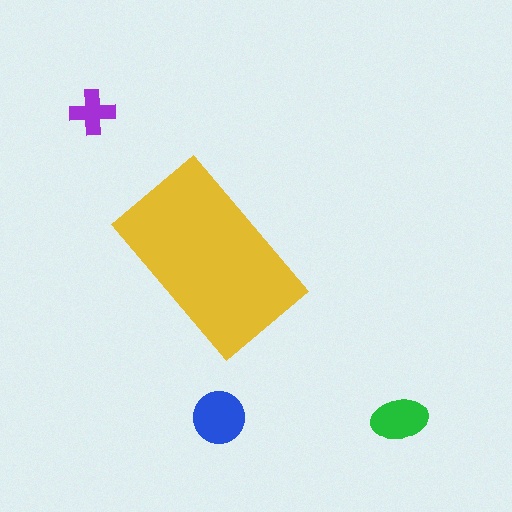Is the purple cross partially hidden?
No, the purple cross is fully visible.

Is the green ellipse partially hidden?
No, the green ellipse is fully visible.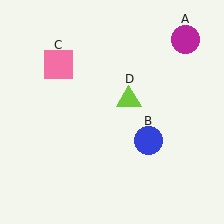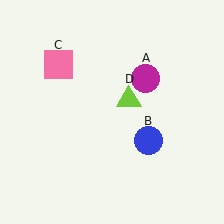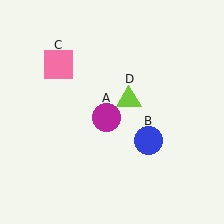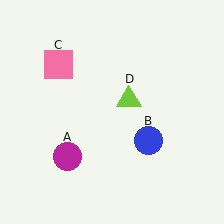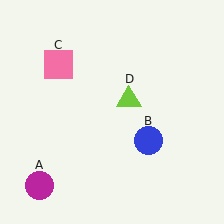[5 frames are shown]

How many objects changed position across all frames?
1 object changed position: magenta circle (object A).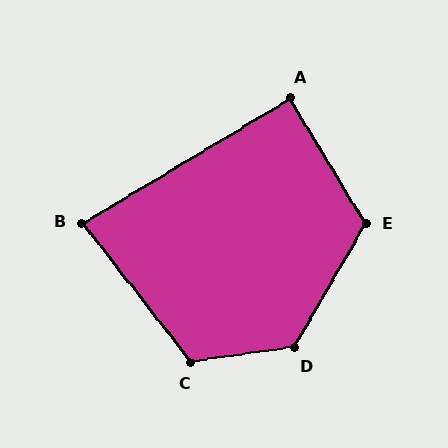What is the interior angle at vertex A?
Approximately 90 degrees (approximately right).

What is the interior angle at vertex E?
Approximately 119 degrees (obtuse).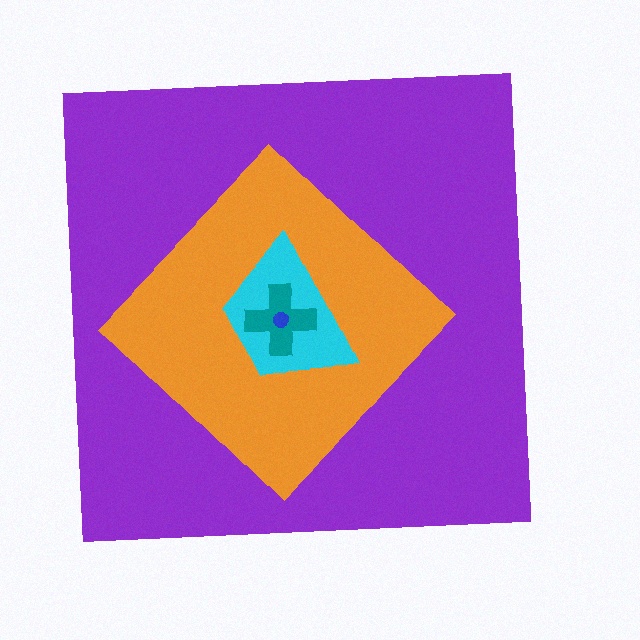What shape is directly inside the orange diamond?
The cyan trapezoid.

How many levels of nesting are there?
5.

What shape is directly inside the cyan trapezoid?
The teal cross.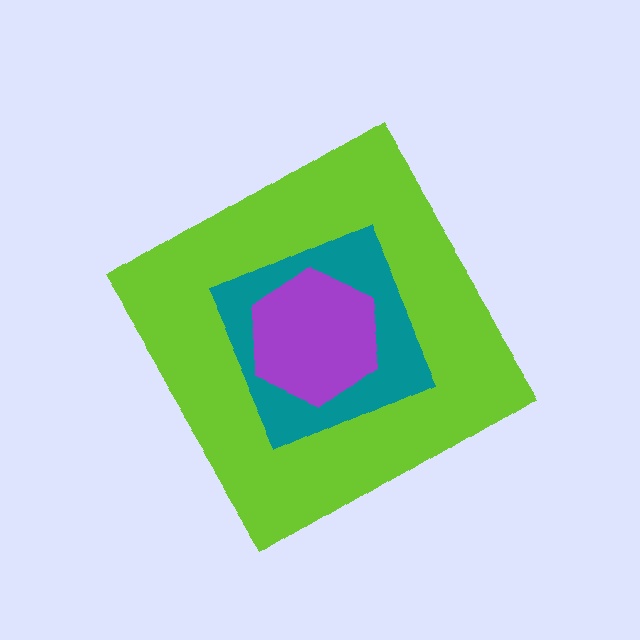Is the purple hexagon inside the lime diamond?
Yes.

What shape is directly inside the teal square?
The purple hexagon.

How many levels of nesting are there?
3.